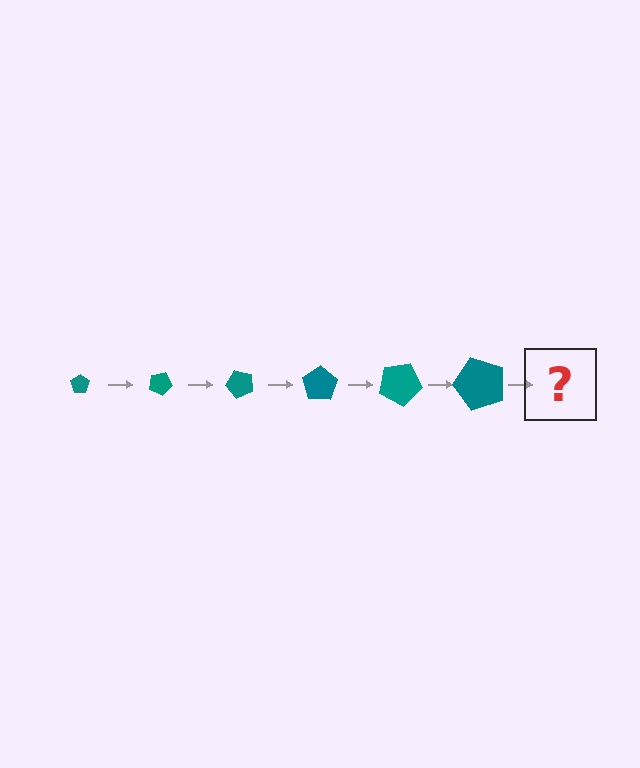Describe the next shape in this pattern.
It should be a pentagon, larger than the previous one and rotated 150 degrees from the start.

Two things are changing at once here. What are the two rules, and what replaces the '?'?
The two rules are that the pentagon grows larger each step and it rotates 25 degrees each step. The '?' should be a pentagon, larger than the previous one and rotated 150 degrees from the start.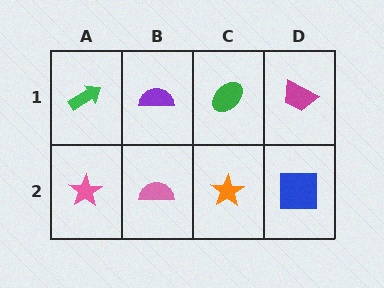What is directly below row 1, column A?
A pink star.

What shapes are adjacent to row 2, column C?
A green ellipse (row 1, column C), a pink semicircle (row 2, column B), a blue square (row 2, column D).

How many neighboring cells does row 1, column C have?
3.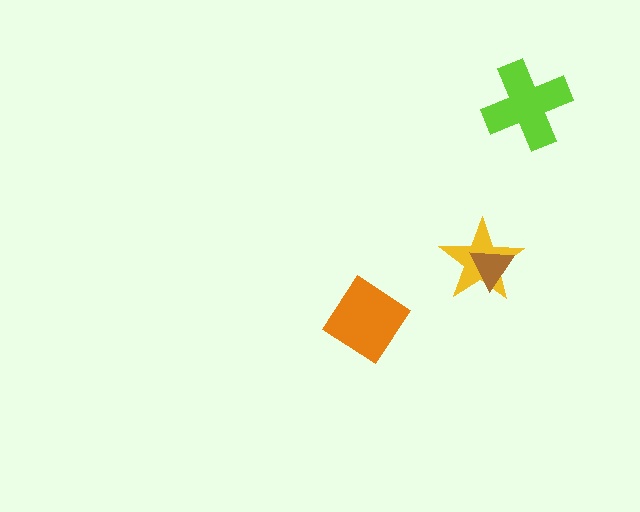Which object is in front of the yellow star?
The brown triangle is in front of the yellow star.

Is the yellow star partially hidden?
Yes, it is partially covered by another shape.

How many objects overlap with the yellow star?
1 object overlaps with the yellow star.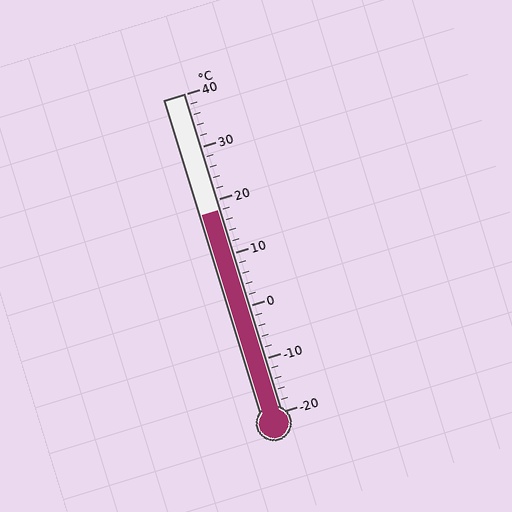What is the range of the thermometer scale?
The thermometer scale ranges from -20°C to 40°C.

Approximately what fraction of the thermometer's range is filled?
The thermometer is filled to approximately 65% of its range.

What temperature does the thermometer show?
The thermometer shows approximately 18°C.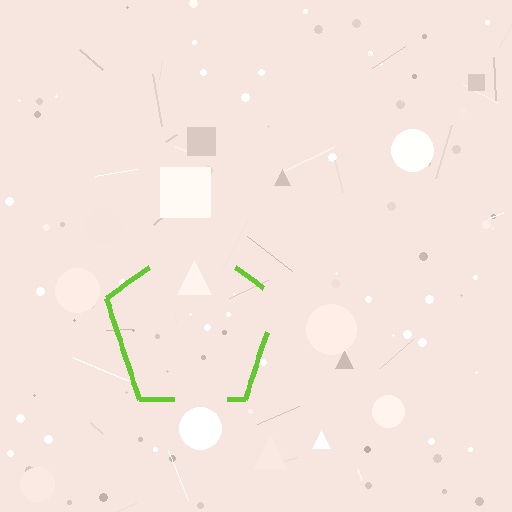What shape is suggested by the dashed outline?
The dashed outline suggests a pentagon.